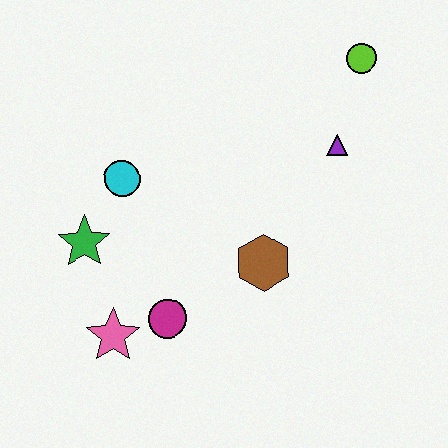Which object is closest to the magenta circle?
The pink star is closest to the magenta circle.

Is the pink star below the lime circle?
Yes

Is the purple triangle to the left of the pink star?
No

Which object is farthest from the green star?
The lime circle is farthest from the green star.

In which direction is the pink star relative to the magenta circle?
The pink star is to the left of the magenta circle.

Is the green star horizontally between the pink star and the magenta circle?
No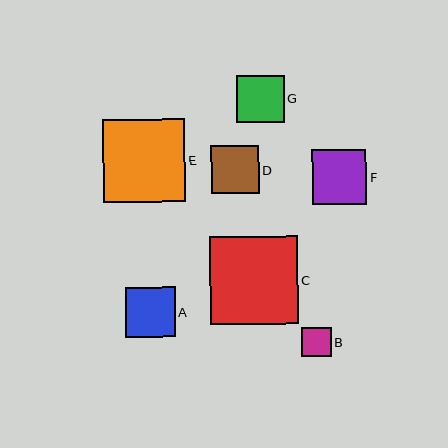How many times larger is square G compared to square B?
Square G is approximately 1.6 times the size of square B.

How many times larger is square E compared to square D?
Square E is approximately 1.7 times the size of square D.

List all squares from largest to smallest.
From largest to smallest: C, E, F, A, D, G, B.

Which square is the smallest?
Square B is the smallest with a size of approximately 30 pixels.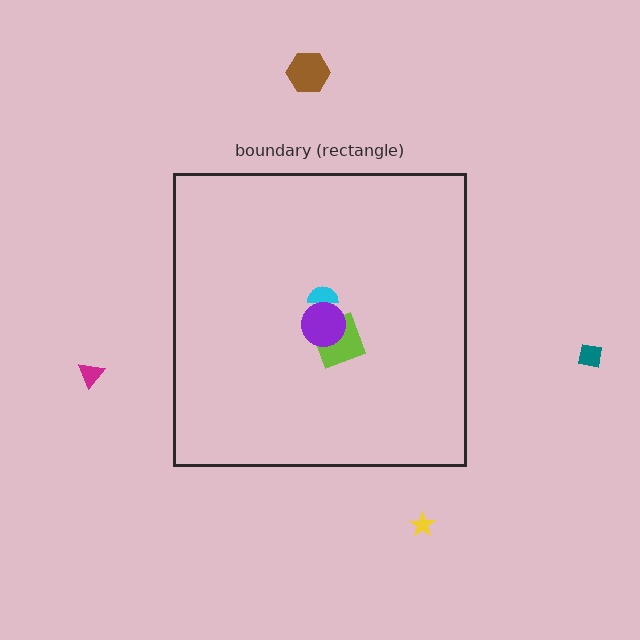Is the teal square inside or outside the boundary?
Outside.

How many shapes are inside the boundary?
3 inside, 4 outside.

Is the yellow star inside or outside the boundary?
Outside.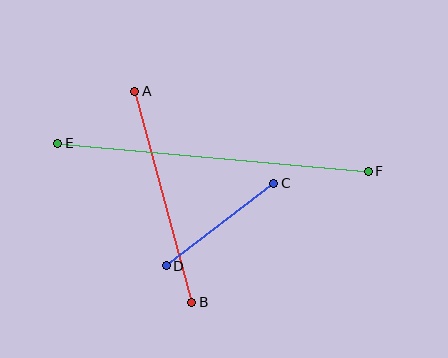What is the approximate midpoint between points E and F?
The midpoint is at approximately (213, 157) pixels.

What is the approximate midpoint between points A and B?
The midpoint is at approximately (163, 197) pixels.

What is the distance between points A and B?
The distance is approximately 219 pixels.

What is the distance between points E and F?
The distance is approximately 312 pixels.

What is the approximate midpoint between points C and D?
The midpoint is at approximately (220, 224) pixels.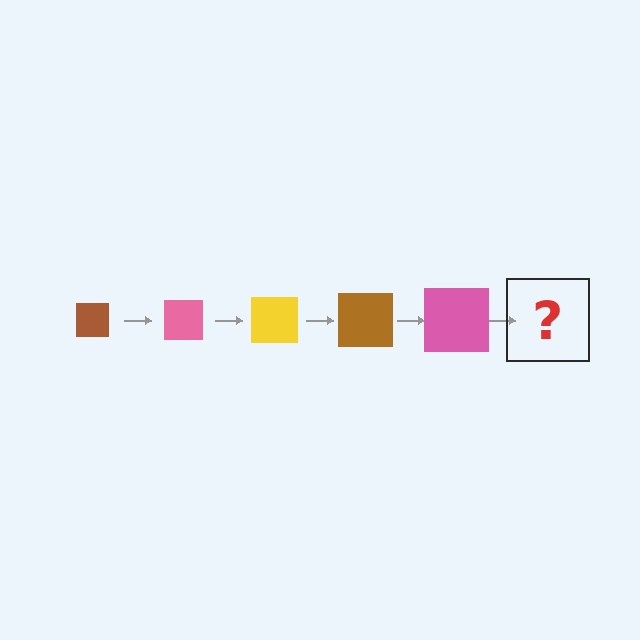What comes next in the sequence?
The next element should be a yellow square, larger than the previous one.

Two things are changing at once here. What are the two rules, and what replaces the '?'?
The two rules are that the square grows larger each step and the color cycles through brown, pink, and yellow. The '?' should be a yellow square, larger than the previous one.